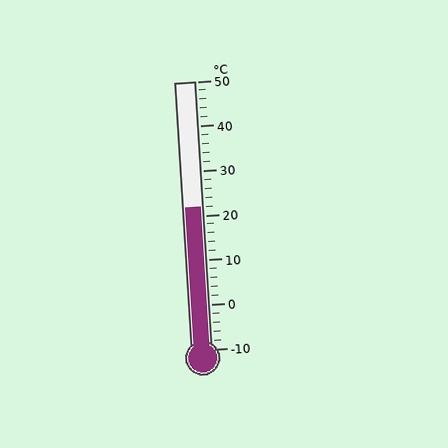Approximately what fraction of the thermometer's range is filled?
The thermometer is filled to approximately 55% of its range.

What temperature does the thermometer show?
The thermometer shows approximately 22°C.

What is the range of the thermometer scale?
The thermometer scale ranges from -10°C to 50°C.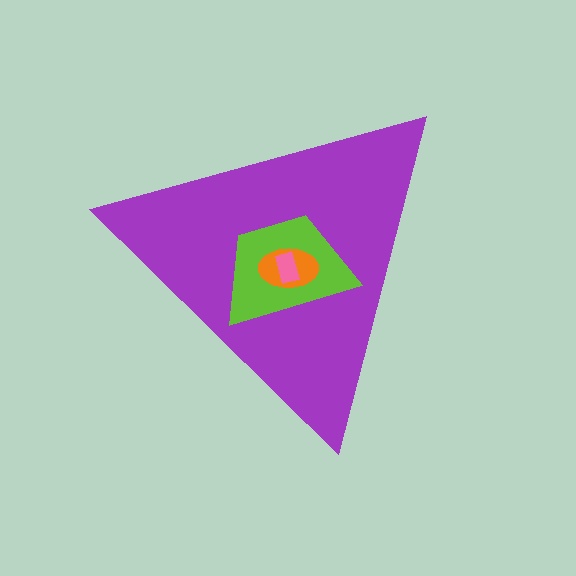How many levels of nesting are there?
4.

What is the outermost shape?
The purple triangle.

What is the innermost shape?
The pink rectangle.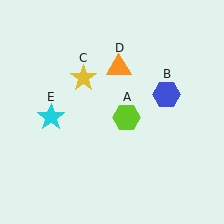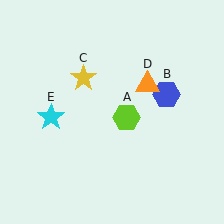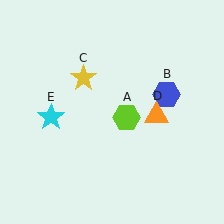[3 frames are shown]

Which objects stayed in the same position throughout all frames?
Lime hexagon (object A) and blue hexagon (object B) and yellow star (object C) and cyan star (object E) remained stationary.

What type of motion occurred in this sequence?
The orange triangle (object D) rotated clockwise around the center of the scene.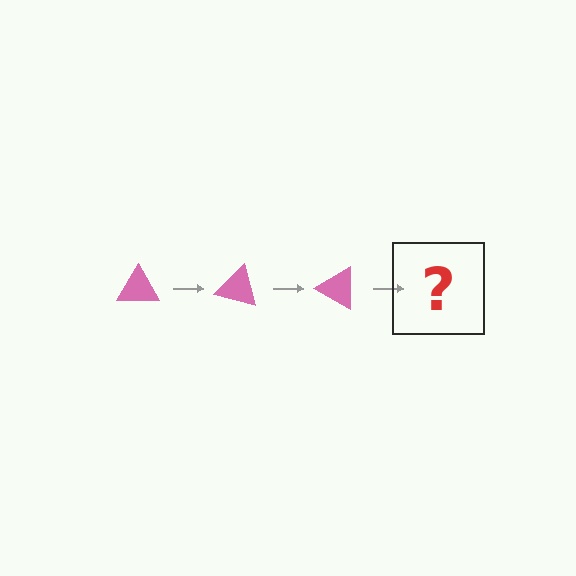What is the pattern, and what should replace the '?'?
The pattern is that the triangle rotates 15 degrees each step. The '?' should be a pink triangle rotated 45 degrees.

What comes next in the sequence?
The next element should be a pink triangle rotated 45 degrees.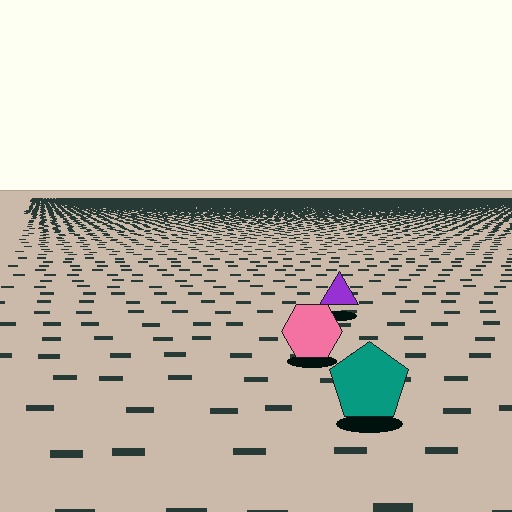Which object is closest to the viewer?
The teal pentagon is closest. The texture marks near it are larger and more spread out.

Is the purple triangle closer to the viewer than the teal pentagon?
No. The teal pentagon is closer — you can tell from the texture gradient: the ground texture is coarser near it.